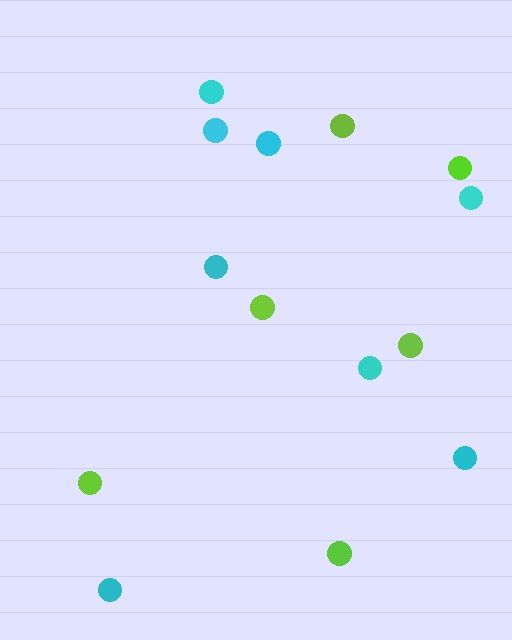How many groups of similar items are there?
There are 2 groups: one group of cyan circles (8) and one group of lime circles (6).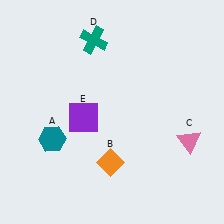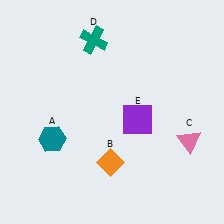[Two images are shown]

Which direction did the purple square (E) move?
The purple square (E) moved right.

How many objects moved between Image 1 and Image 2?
1 object moved between the two images.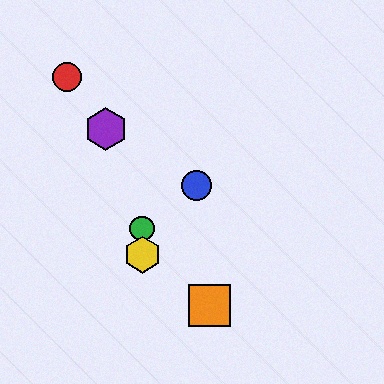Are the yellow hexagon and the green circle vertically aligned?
Yes, both are at x≈142.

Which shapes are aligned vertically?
The green circle, the yellow hexagon are aligned vertically.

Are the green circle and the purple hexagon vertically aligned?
No, the green circle is at x≈142 and the purple hexagon is at x≈106.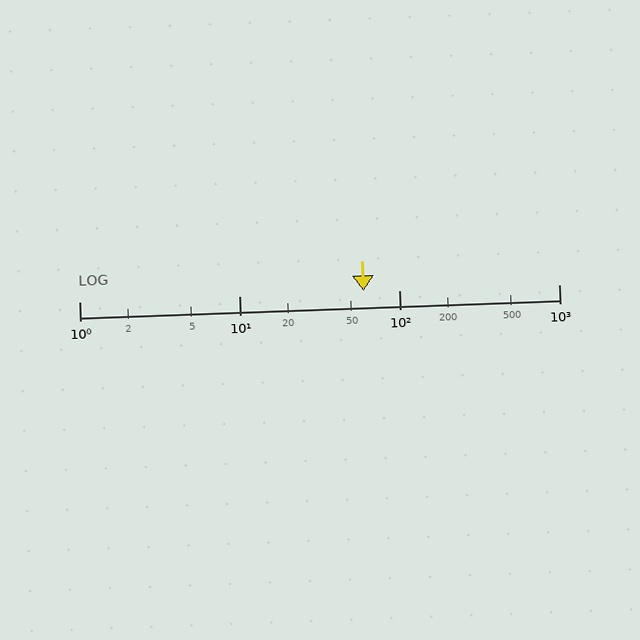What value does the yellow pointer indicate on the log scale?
The pointer indicates approximately 60.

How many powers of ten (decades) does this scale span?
The scale spans 3 decades, from 1 to 1000.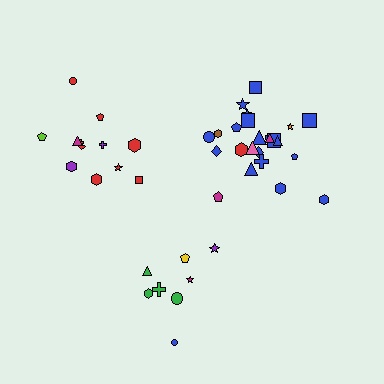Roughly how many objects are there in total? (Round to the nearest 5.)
Roughly 45 objects in total.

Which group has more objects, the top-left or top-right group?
The top-right group.